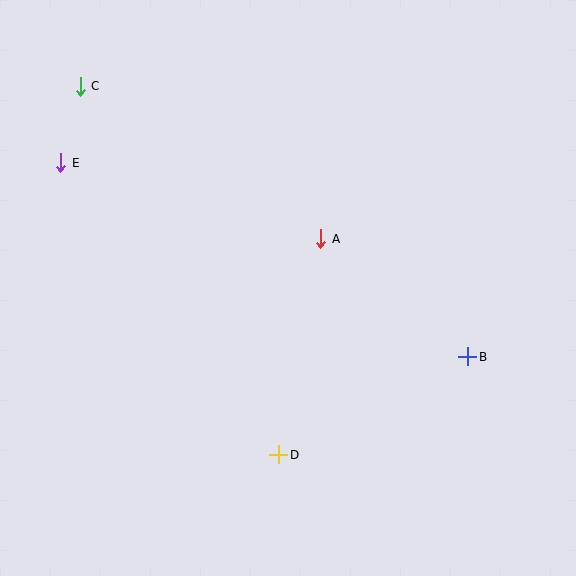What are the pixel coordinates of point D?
Point D is at (279, 455).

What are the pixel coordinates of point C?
Point C is at (80, 86).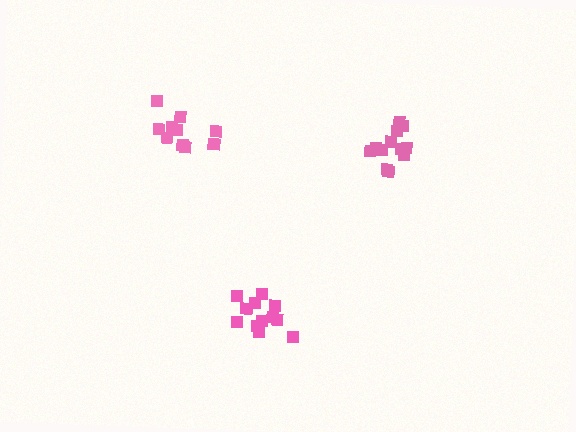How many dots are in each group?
Group 1: 10 dots, Group 2: 12 dots, Group 3: 12 dots (34 total).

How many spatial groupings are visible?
There are 3 spatial groupings.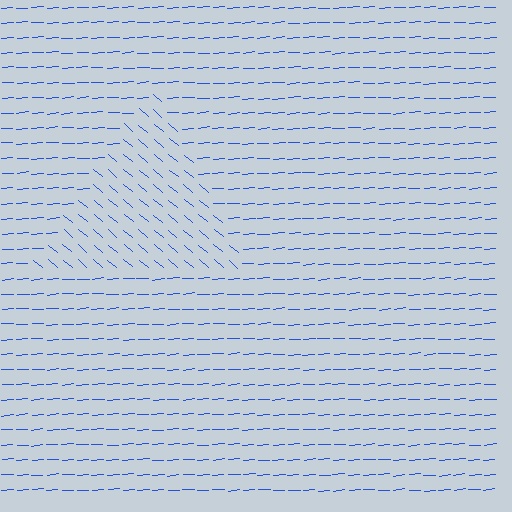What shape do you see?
I see a triangle.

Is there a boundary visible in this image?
Yes, there is a texture boundary formed by a change in line orientation.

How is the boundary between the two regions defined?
The boundary is defined purely by a change in line orientation (approximately 45 degrees difference). All lines are the same color and thickness.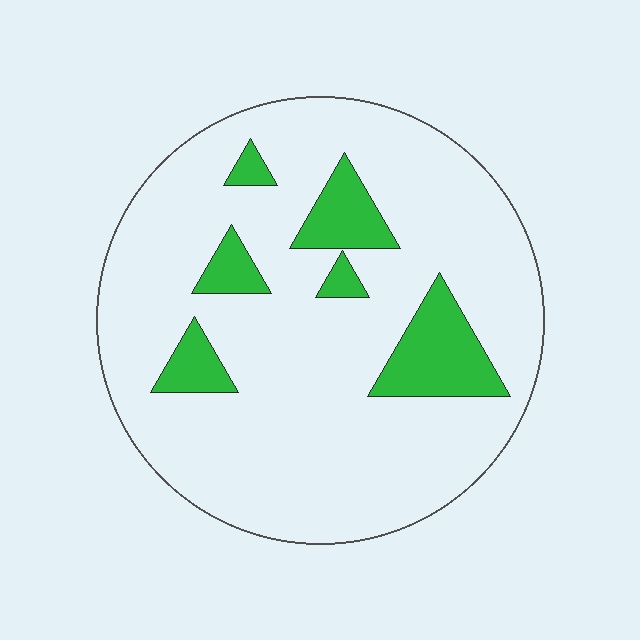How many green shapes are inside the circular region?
6.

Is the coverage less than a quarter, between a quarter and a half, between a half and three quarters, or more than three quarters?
Less than a quarter.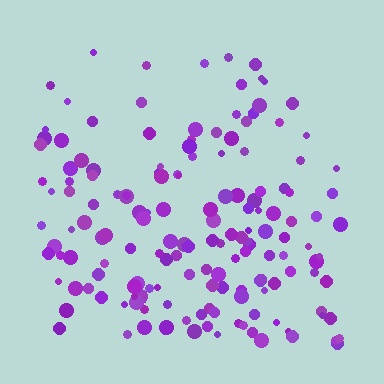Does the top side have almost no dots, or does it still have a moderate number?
Still a moderate number, just noticeably fewer than the bottom.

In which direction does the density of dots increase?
From top to bottom, with the bottom side densest.